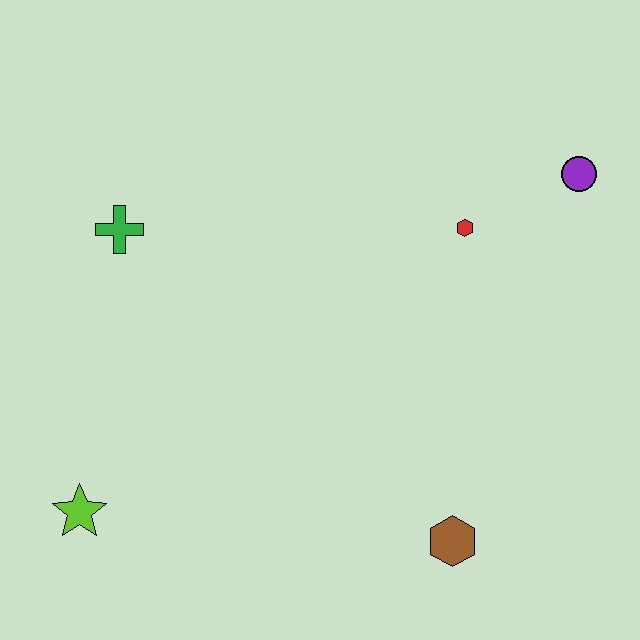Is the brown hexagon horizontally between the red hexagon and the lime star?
Yes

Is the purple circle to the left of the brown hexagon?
No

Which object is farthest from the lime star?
The purple circle is farthest from the lime star.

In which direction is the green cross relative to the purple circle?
The green cross is to the left of the purple circle.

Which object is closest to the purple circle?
The red hexagon is closest to the purple circle.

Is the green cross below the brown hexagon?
No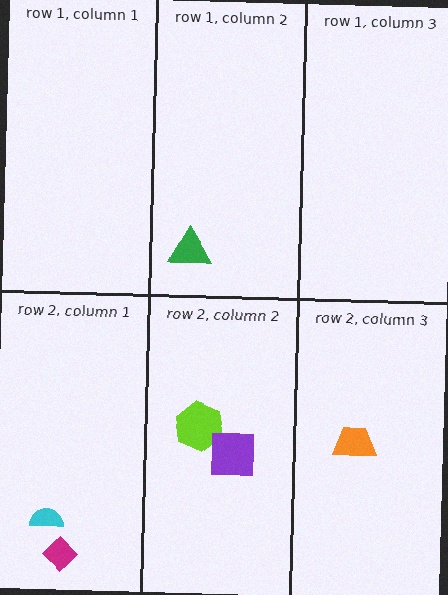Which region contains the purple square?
The row 2, column 2 region.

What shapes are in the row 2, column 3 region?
The orange trapezoid.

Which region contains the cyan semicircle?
The row 2, column 1 region.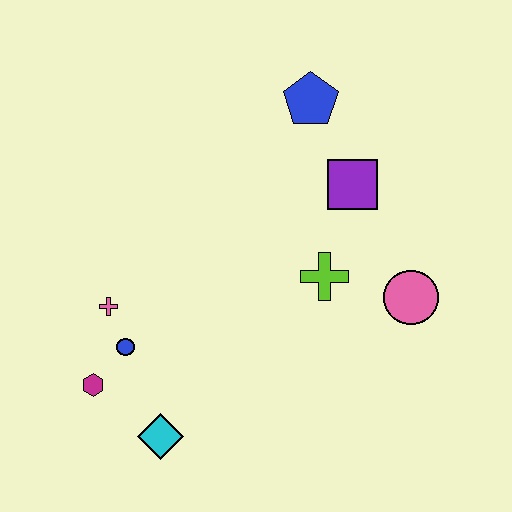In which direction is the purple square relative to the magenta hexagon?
The purple square is to the right of the magenta hexagon.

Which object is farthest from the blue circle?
The blue pentagon is farthest from the blue circle.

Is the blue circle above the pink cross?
No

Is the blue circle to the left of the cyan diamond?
Yes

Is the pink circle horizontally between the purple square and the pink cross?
No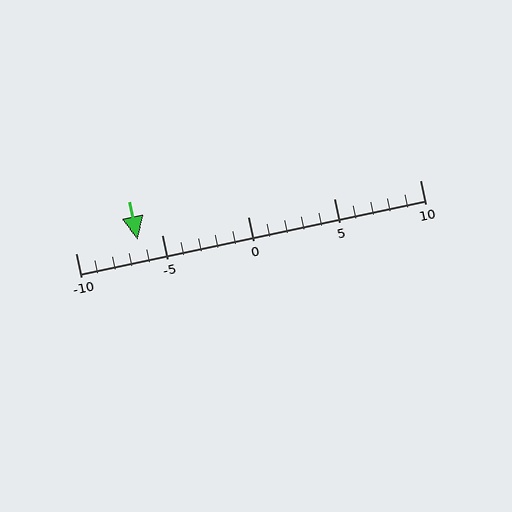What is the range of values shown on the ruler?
The ruler shows values from -10 to 10.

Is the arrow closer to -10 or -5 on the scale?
The arrow is closer to -5.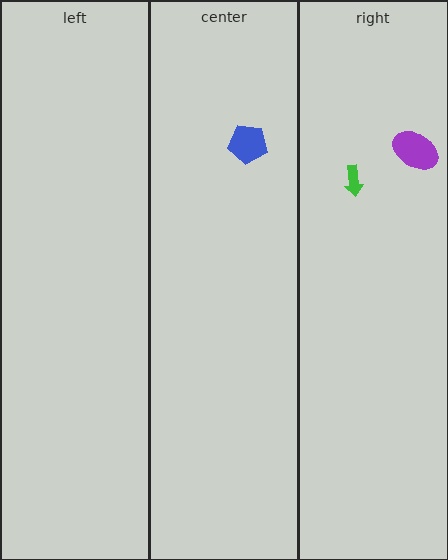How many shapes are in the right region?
2.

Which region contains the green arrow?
The right region.